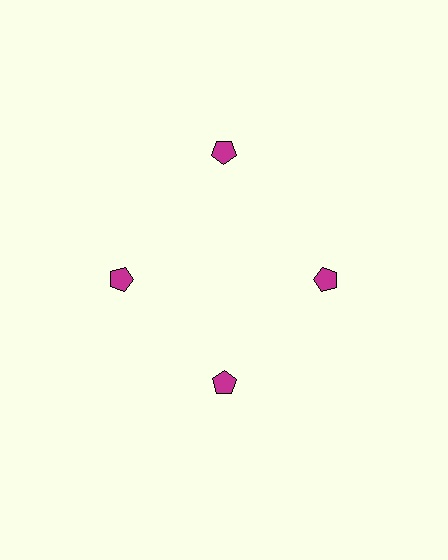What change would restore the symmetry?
The symmetry would be restored by moving it inward, back onto the ring so that all 4 pentagons sit at equal angles and equal distance from the center.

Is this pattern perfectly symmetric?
No. The 4 magenta pentagons are arranged in a ring, but one element near the 12 o'clock position is pushed outward from the center, breaking the 4-fold rotational symmetry.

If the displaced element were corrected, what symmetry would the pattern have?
It would have 4-fold rotational symmetry — the pattern would map onto itself every 90 degrees.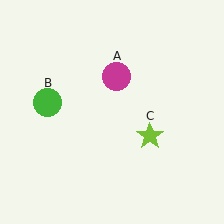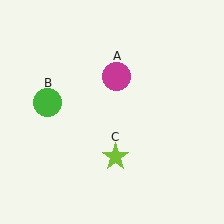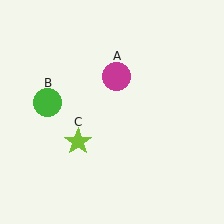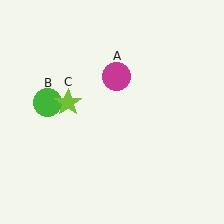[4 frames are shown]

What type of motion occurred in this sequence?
The lime star (object C) rotated clockwise around the center of the scene.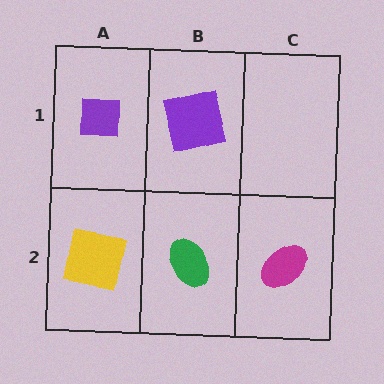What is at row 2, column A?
A yellow square.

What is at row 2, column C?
A magenta ellipse.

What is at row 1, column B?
A purple square.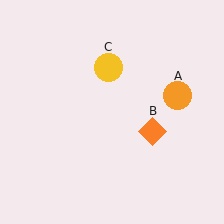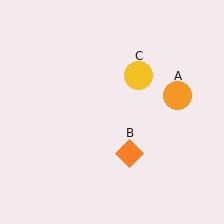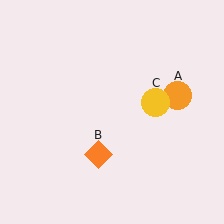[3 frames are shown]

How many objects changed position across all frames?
2 objects changed position: orange diamond (object B), yellow circle (object C).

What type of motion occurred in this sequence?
The orange diamond (object B), yellow circle (object C) rotated clockwise around the center of the scene.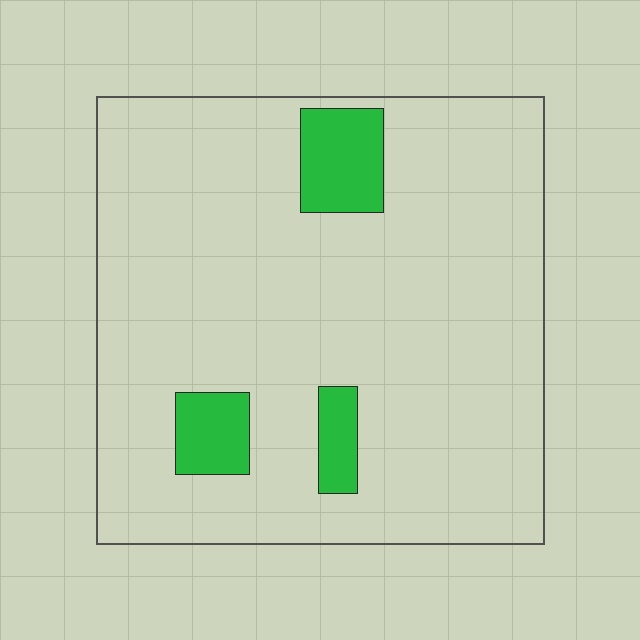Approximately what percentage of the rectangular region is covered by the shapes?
Approximately 10%.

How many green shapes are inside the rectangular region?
3.